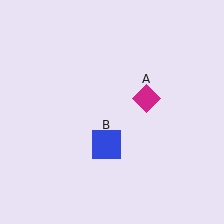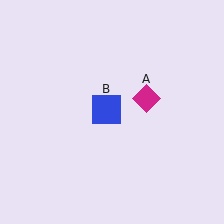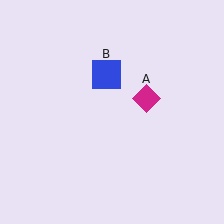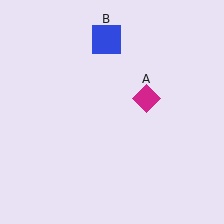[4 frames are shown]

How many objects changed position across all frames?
1 object changed position: blue square (object B).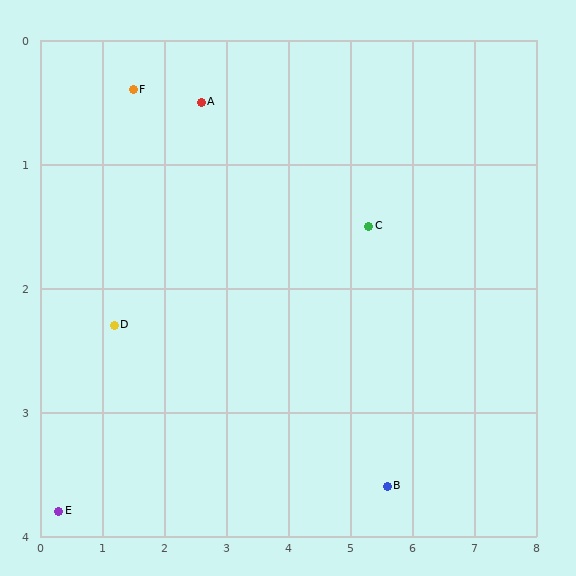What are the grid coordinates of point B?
Point B is at approximately (5.6, 3.6).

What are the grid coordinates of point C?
Point C is at approximately (5.3, 1.5).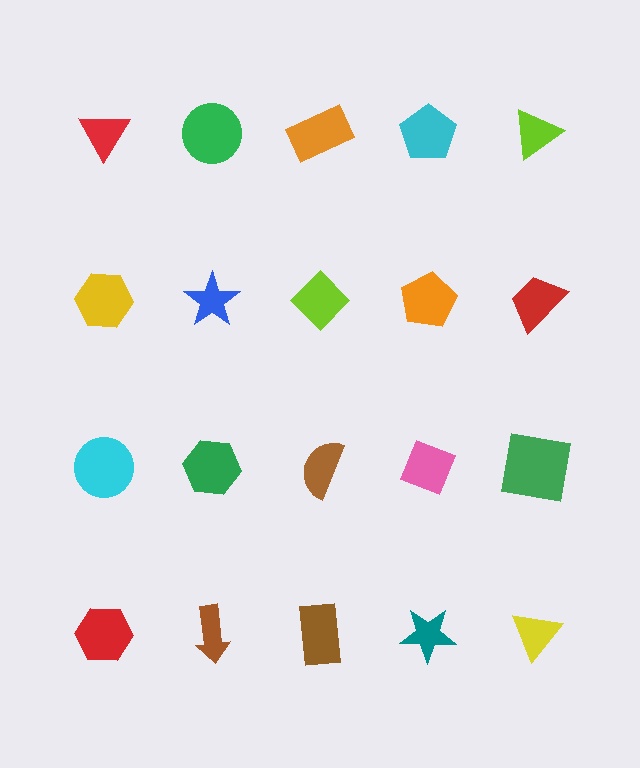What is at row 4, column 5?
A yellow triangle.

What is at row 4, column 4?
A teal star.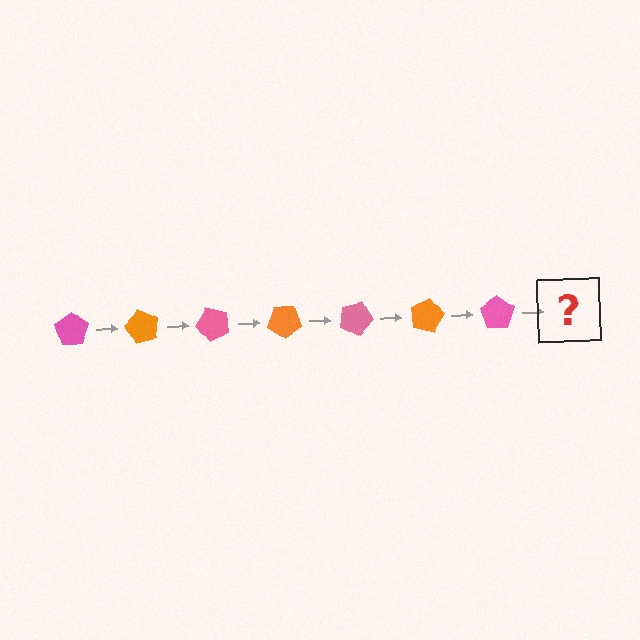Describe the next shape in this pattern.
It should be an orange pentagon, rotated 420 degrees from the start.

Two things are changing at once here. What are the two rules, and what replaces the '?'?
The two rules are that it rotates 60 degrees each step and the color cycles through pink and orange. The '?' should be an orange pentagon, rotated 420 degrees from the start.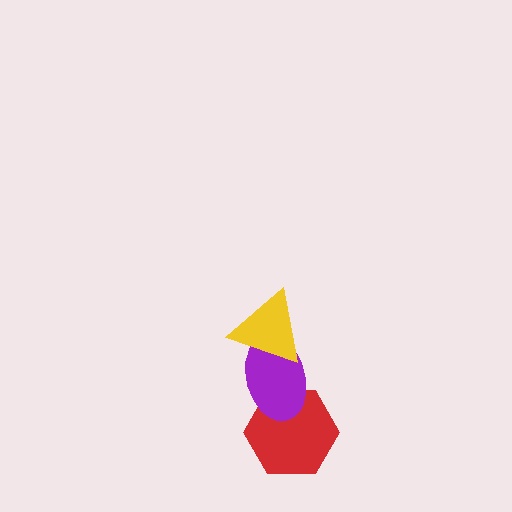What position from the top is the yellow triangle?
The yellow triangle is 1st from the top.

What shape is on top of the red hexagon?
The purple ellipse is on top of the red hexagon.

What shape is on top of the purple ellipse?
The yellow triangle is on top of the purple ellipse.